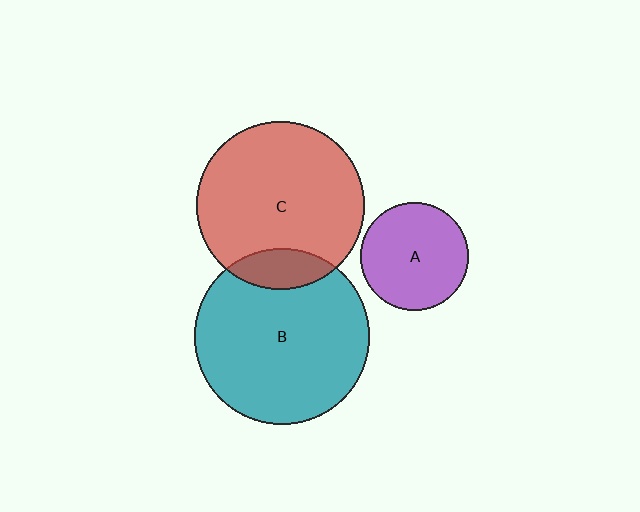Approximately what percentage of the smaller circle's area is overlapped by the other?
Approximately 15%.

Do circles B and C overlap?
Yes.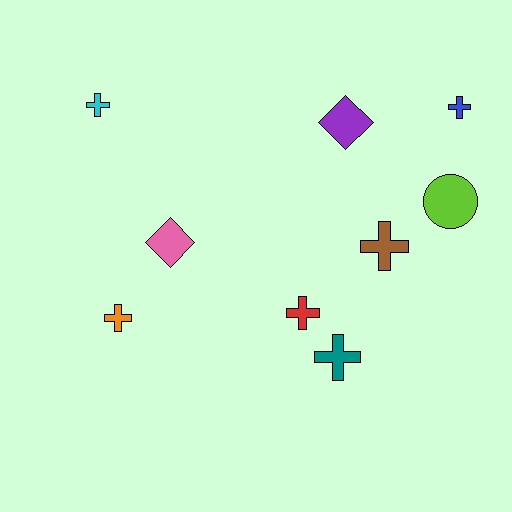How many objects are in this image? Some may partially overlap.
There are 9 objects.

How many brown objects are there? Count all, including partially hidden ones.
There is 1 brown object.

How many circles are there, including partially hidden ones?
There is 1 circle.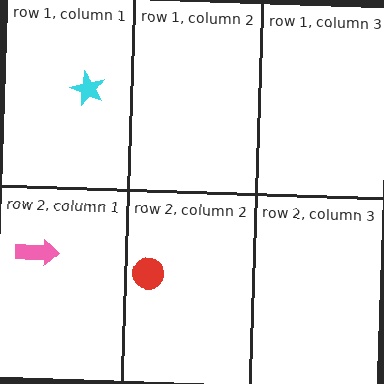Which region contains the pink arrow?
The row 2, column 1 region.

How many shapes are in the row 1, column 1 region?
1.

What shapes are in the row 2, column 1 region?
The pink arrow.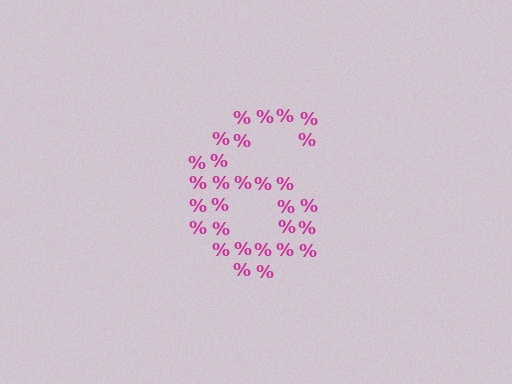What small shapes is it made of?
It is made of small percent signs.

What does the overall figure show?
The overall figure shows the digit 6.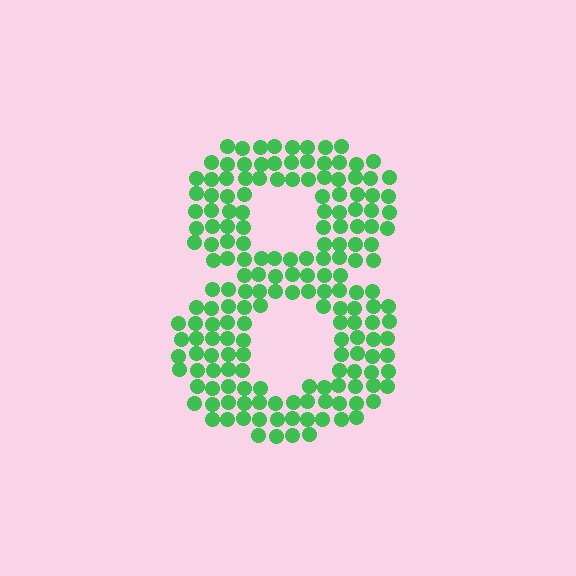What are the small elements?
The small elements are circles.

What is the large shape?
The large shape is the digit 8.